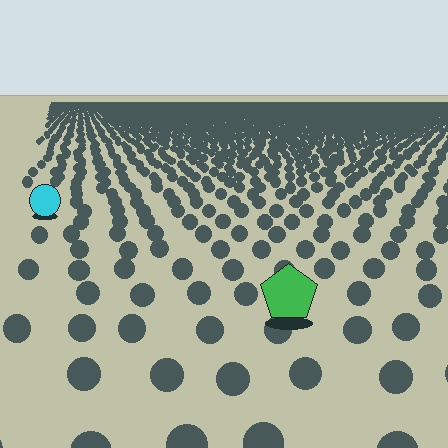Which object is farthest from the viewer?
The cyan circle is farthest from the viewer. It appears smaller and the ground texture around it is denser.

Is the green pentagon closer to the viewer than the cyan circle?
Yes. The green pentagon is closer — you can tell from the texture gradient: the ground texture is coarser near it.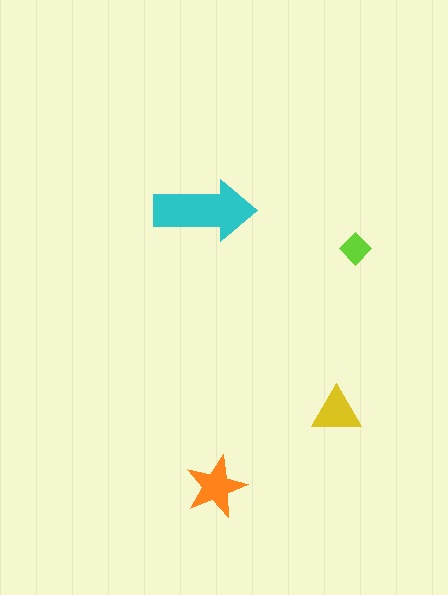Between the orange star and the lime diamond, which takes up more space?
The orange star.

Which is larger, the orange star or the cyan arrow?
The cyan arrow.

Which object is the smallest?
The lime diamond.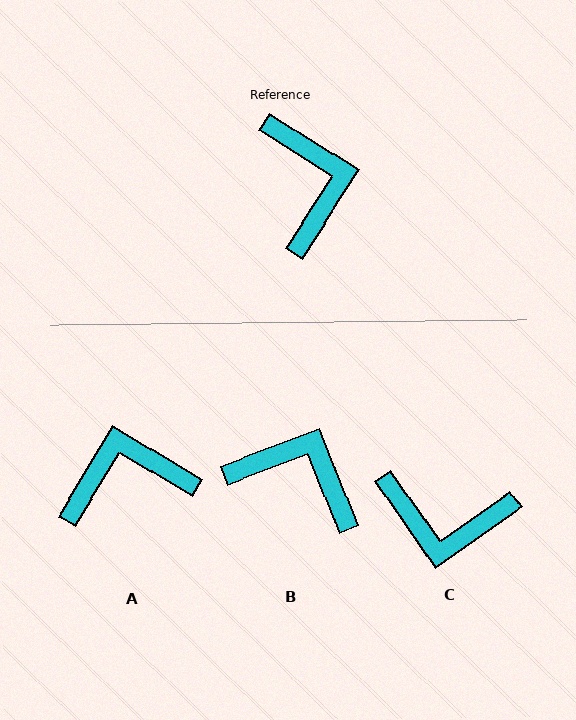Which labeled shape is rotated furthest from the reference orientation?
C, about 113 degrees away.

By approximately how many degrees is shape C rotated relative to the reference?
Approximately 113 degrees clockwise.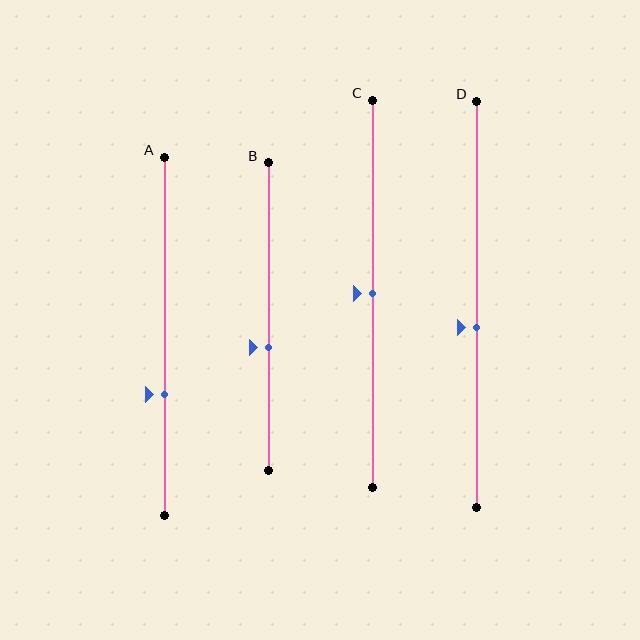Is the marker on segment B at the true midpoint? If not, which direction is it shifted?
No, the marker on segment B is shifted downward by about 10% of the segment length.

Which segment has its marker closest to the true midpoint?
Segment C has its marker closest to the true midpoint.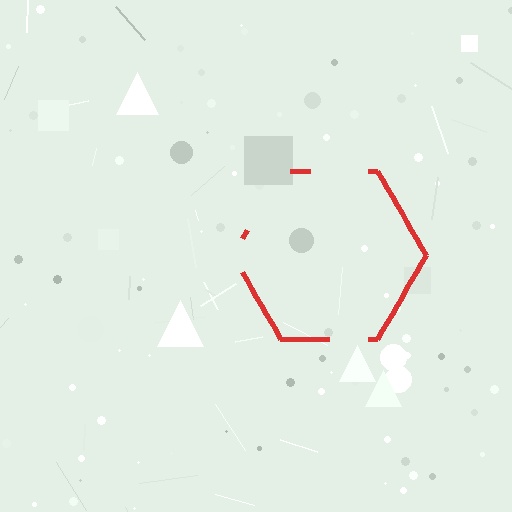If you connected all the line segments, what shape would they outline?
They would outline a hexagon.